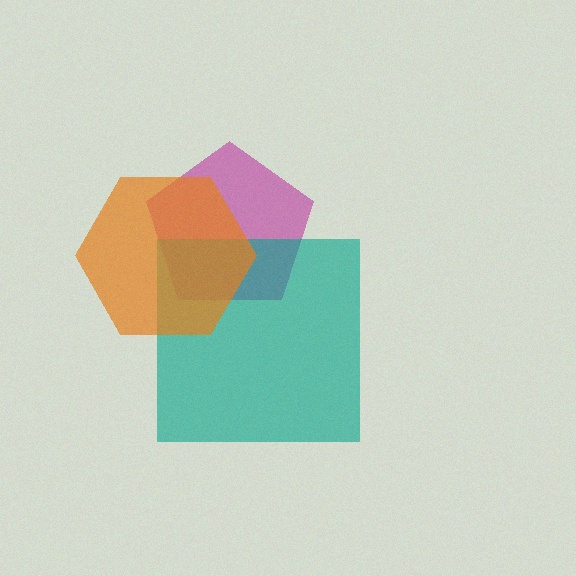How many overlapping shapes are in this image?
There are 3 overlapping shapes in the image.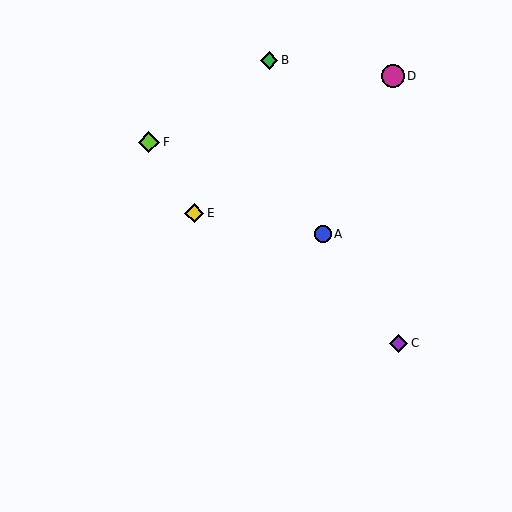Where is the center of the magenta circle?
The center of the magenta circle is at (393, 76).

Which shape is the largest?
The magenta circle (labeled D) is the largest.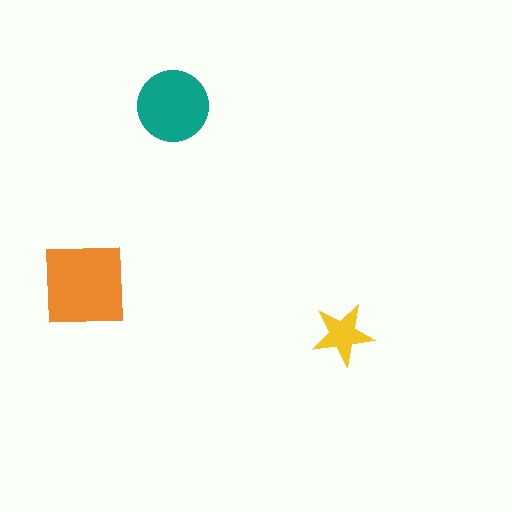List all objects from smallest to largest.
The yellow star, the teal circle, the orange square.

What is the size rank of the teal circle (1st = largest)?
2nd.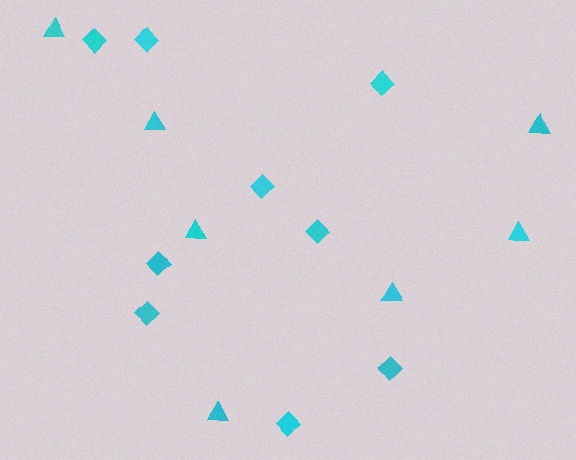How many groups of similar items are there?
There are 2 groups: one group of diamonds (9) and one group of triangles (7).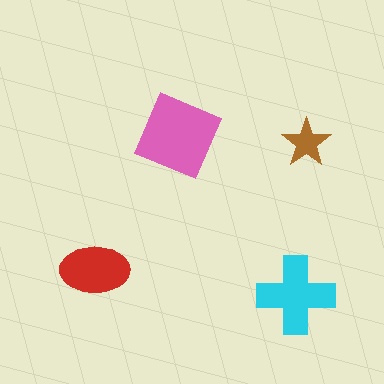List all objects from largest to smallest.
The pink square, the cyan cross, the red ellipse, the brown star.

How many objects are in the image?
There are 4 objects in the image.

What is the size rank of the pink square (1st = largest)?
1st.